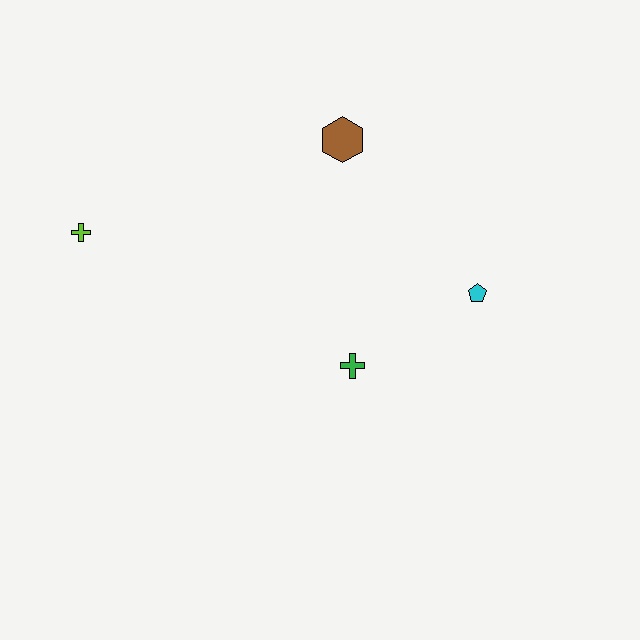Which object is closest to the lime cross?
The brown hexagon is closest to the lime cross.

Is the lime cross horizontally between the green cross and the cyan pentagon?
No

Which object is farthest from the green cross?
The lime cross is farthest from the green cross.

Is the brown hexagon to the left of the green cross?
Yes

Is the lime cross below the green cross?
No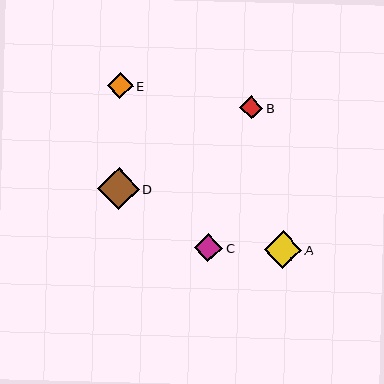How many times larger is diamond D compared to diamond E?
Diamond D is approximately 1.6 times the size of diamond E.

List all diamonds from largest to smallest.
From largest to smallest: D, A, C, E, B.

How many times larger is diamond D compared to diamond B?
Diamond D is approximately 1.8 times the size of diamond B.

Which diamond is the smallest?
Diamond B is the smallest with a size of approximately 23 pixels.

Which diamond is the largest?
Diamond D is the largest with a size of approximately 42 pixels.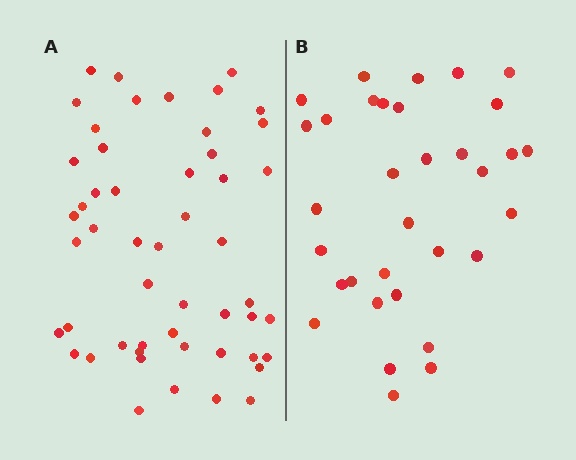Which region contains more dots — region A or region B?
Region A (the left region) has more dots.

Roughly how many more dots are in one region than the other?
Region A has approximately 20 more dots than region B.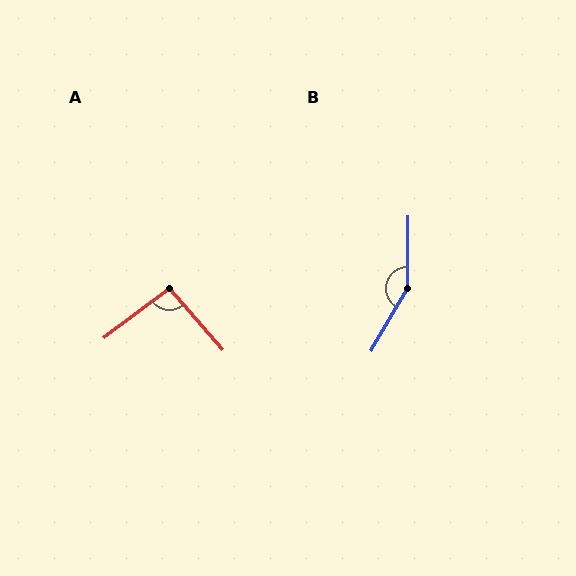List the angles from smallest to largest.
A (94°), B (150°).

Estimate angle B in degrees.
Approximately 150 degrees.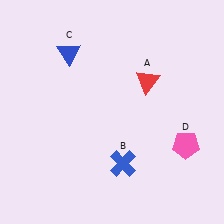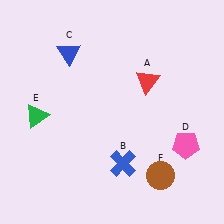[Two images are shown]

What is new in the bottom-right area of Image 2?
A brown circle (F) was added in the bottom-right area of Image 2.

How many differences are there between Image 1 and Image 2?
There are 2 differences between the two images.